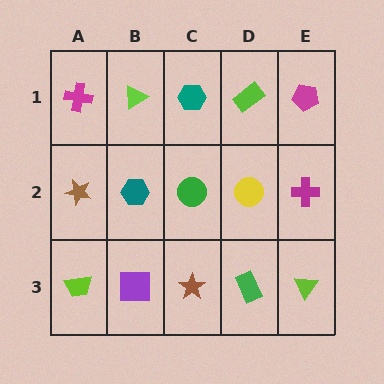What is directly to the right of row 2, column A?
A teal hexagon.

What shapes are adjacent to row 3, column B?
A teal hexagon (row 2, column B), a lime trapezoid (row 3, column A), a brown star (row 3, column C).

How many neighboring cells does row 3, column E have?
2.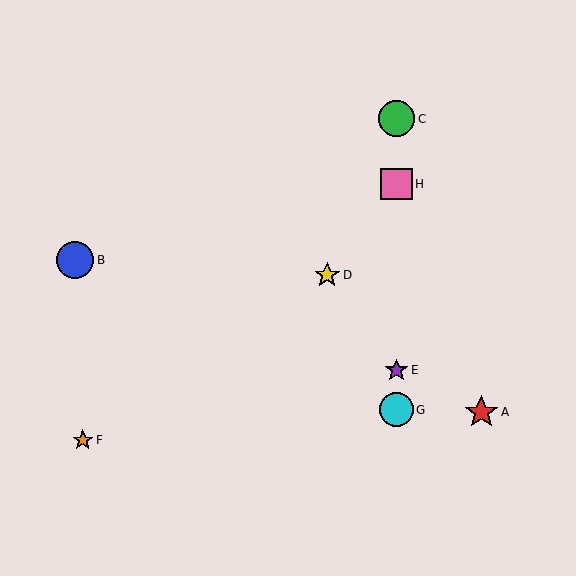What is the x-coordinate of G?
Object G is at x≈396.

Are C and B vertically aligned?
No, C is at x≈396 and B is at x≈75.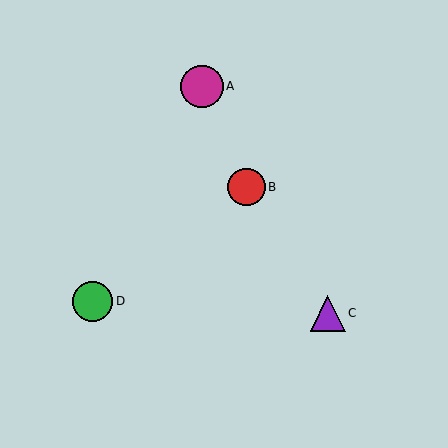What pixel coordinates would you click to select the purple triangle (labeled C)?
Click at (328, 313) to select the purple triangle C.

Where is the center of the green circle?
The center of the green circle is at (93, 301).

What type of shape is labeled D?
Shape D is a green circle.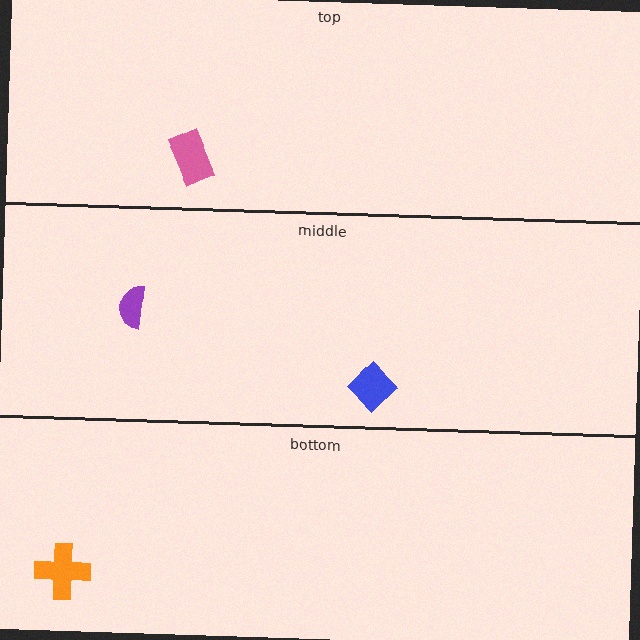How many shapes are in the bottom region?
1.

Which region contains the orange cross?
The bottom region.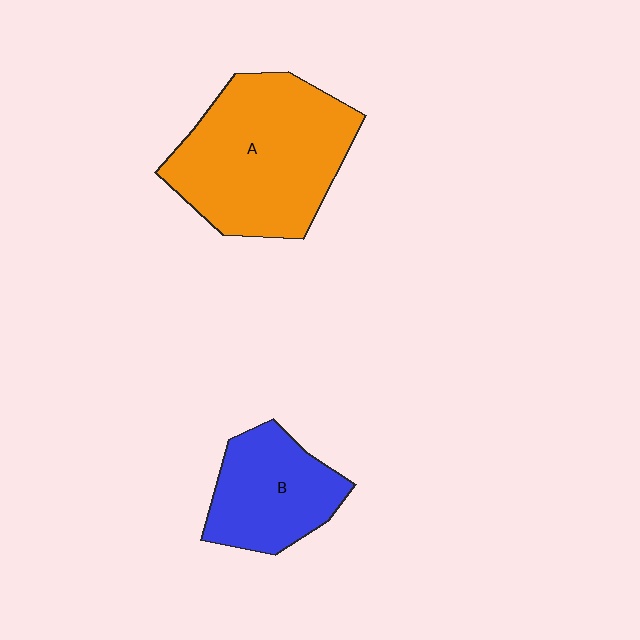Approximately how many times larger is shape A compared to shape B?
Approximately 1.8 times.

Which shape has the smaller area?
Shape B (blue).